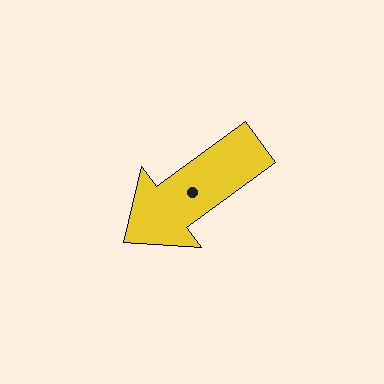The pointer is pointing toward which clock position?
Roughly 8 o'clock.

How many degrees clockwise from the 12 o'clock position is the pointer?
Approximately 234 degrees.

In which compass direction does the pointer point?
Southwest.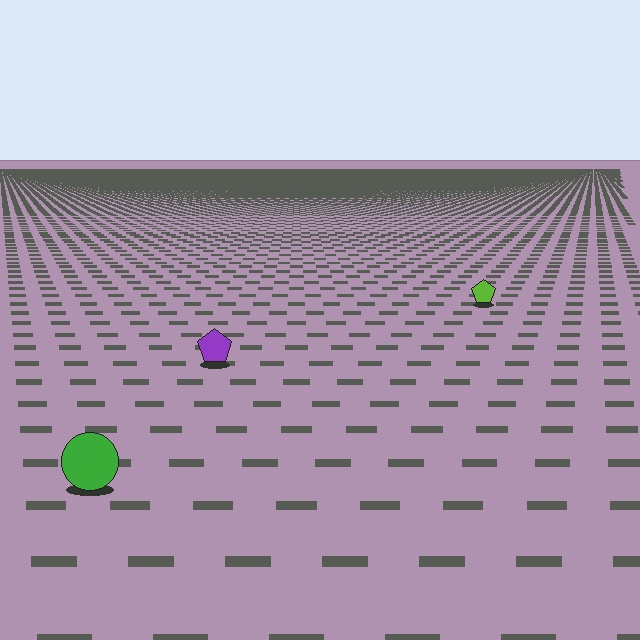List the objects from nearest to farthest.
From nearest to farthest: the green circle, the purple pentagon, the lime pentagon.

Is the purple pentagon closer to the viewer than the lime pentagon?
Yes. The purple pentagon is closer — you can tell from the texture gradient: the ground texture is coarser near it.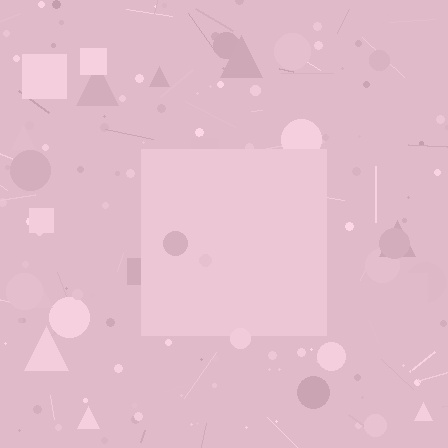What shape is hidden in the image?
A square is hidden in the image.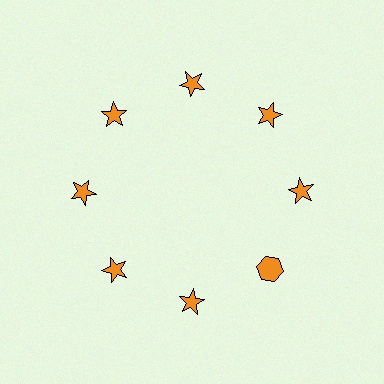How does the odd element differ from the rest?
It has a different shape: hexagon instead of star.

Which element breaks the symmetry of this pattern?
The orange hexagon at roughly the 4 o'clock position breaks the symmetry. All other shapes are orange stars.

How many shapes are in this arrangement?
There are 8 shapes arranged in a ring pattern.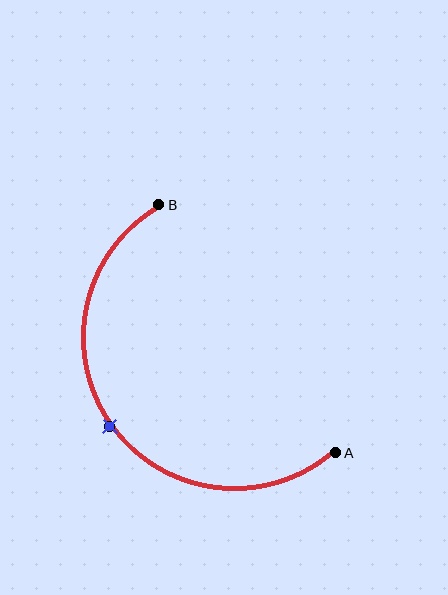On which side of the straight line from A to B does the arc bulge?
The arc bulges below and to the left of the straight line connecting A and B.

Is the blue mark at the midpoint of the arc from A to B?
Yes. The blue mark lies on the arc at equal arc-length from both A and B — it is the arc midpoint.